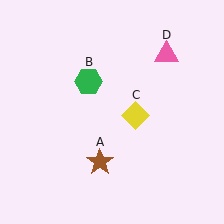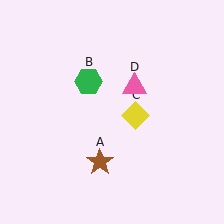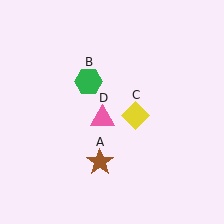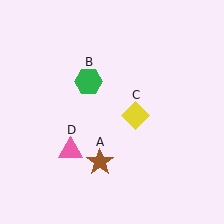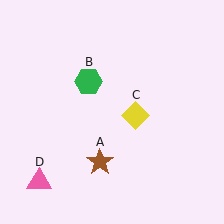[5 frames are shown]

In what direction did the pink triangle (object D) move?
The pink triangle (object D) moved down and to the left.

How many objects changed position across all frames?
1 object changed position: pink triangle (object D).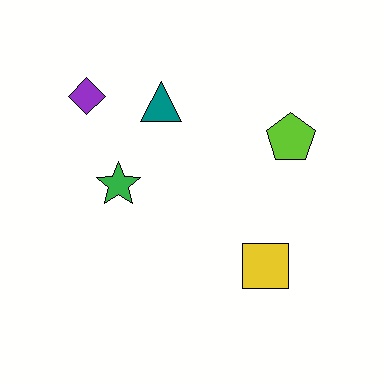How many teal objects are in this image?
There is 1 teal object.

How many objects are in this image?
There are 5 objects.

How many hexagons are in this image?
There are no hexagons.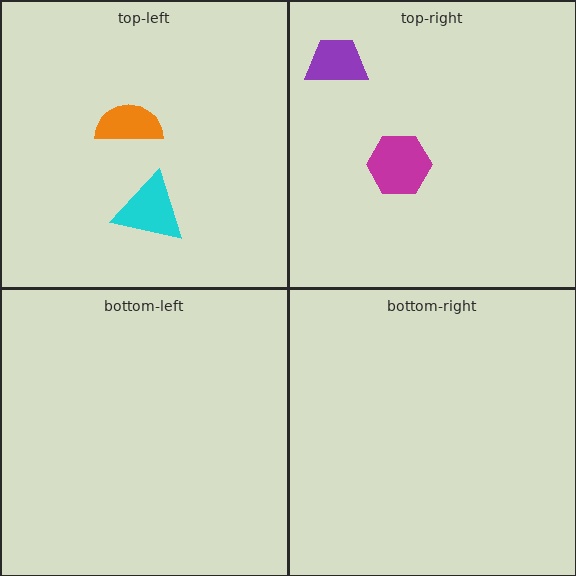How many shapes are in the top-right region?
2.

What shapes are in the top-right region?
The purple trapezoid, the magenta hexagon.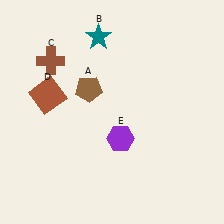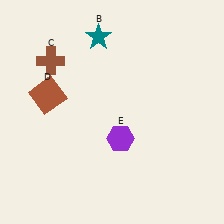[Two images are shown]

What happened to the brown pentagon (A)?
The brown pentagon (A) was removed in Image 2. It was in the top-left area of Image 1.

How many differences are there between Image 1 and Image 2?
There is 1 difference between the two images.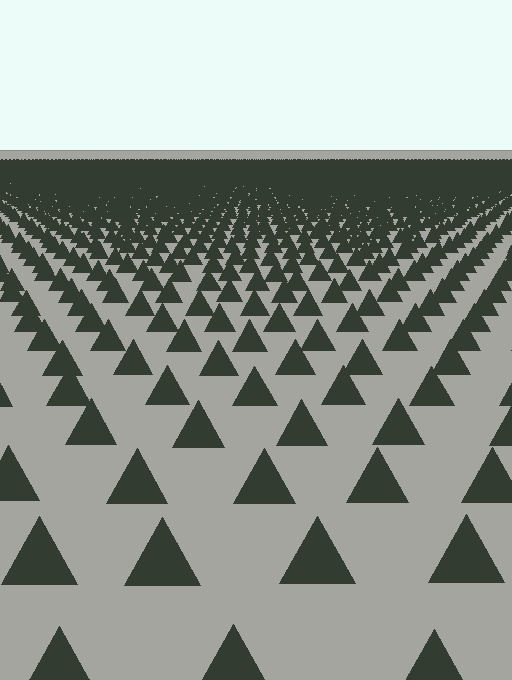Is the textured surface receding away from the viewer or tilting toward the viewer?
The surface is receding away from the viewer. Texture elements get smaller and denser toward the top.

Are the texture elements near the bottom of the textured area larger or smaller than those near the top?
Larger. Near the bottom, elements are closer to the viewer and appear at a bigger on-screen size.